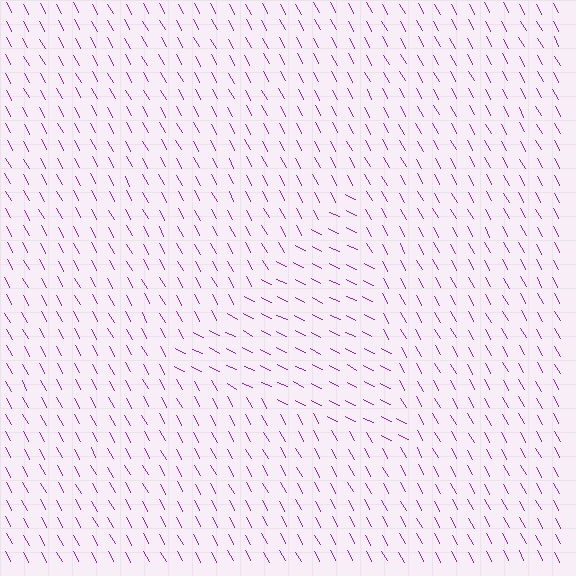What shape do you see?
I see a triangle.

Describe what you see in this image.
The image is filled with small purple line segments. A triangle region in the image has lines oriented differently from the surrounding lines, creating a visible texture boundary.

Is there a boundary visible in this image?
Yes, there is a texture boundary formed by a change in line orientation.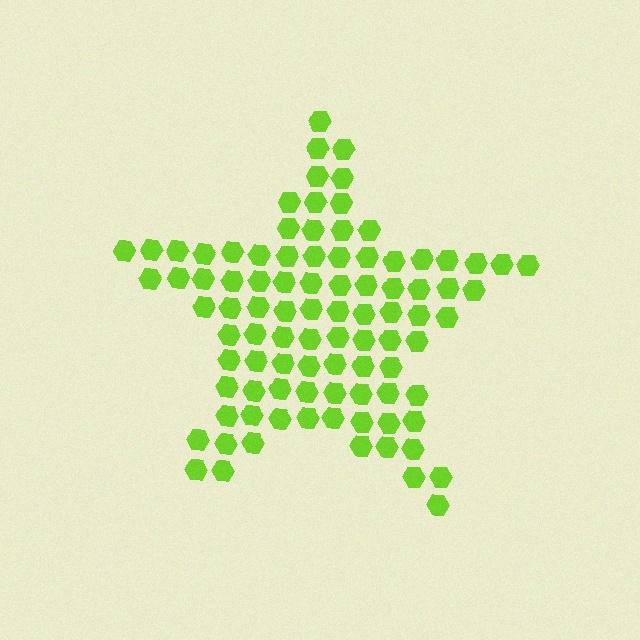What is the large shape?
The large shape is a star.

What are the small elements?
The small elements are hexagons.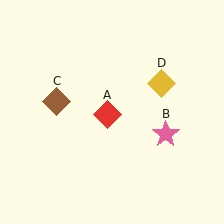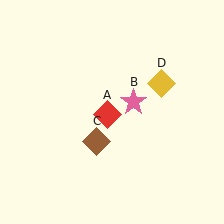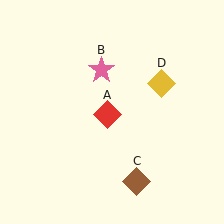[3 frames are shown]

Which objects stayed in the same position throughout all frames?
Red diamond (object A) and yellow diamond (object D) remained stationary.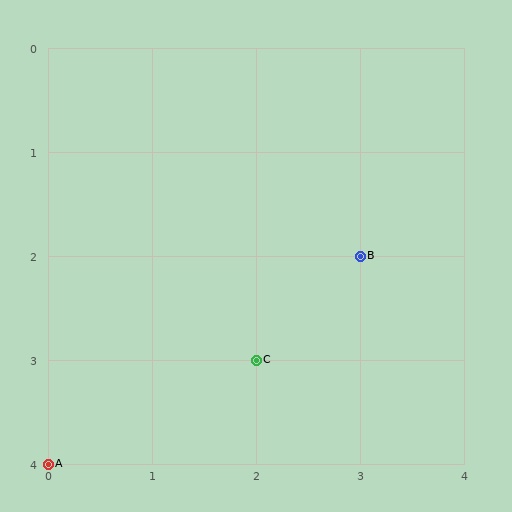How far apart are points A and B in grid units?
Points A and B are 3 columns and 2 rows apart (about 3.6 grid units diagonally).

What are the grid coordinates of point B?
Point B is at grid coordinates (3, 2).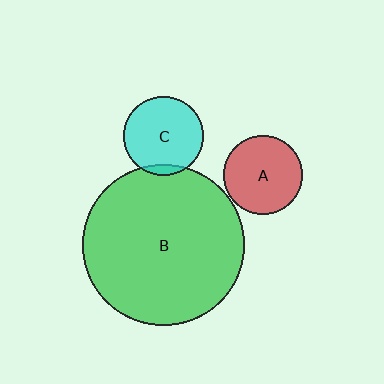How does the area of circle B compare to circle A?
Approximately 4.2 times.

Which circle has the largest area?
Circle B (green).